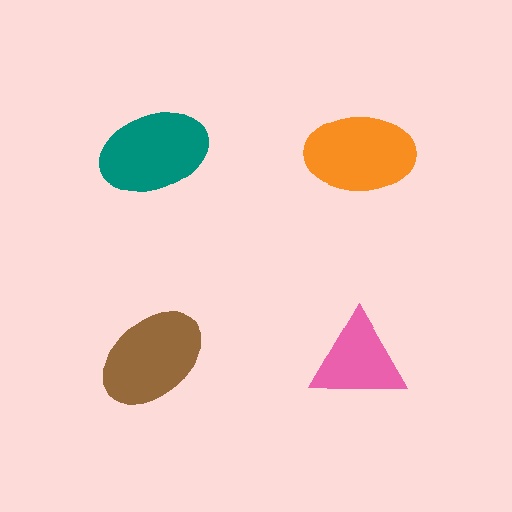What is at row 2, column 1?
A brown ellipse.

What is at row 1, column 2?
An orange ellipse.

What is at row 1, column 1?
A teal ellipse.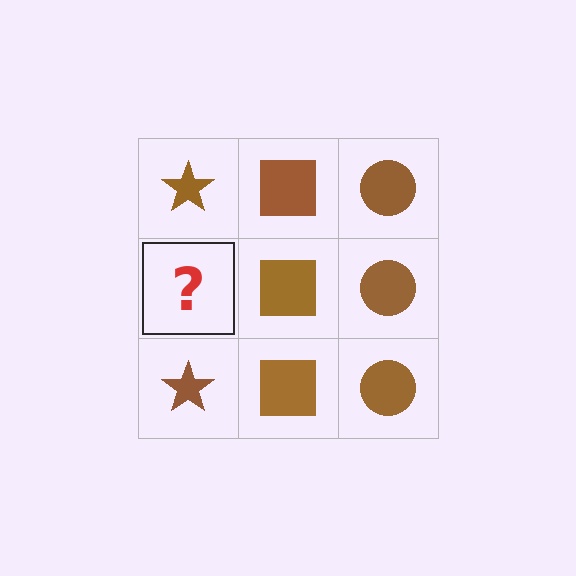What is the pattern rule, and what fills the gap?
The rule is that each column has a consistent shape. The gap should be filled with a brown star.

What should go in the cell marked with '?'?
The missing cell should contain a brown star.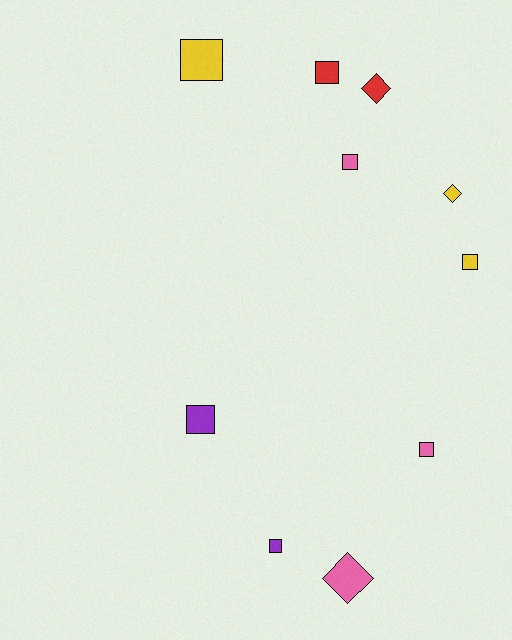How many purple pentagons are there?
There are no purple pentagons.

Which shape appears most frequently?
Square, with 7 objects.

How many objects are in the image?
There are 10 objects.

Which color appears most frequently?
Pink, with 3 objects.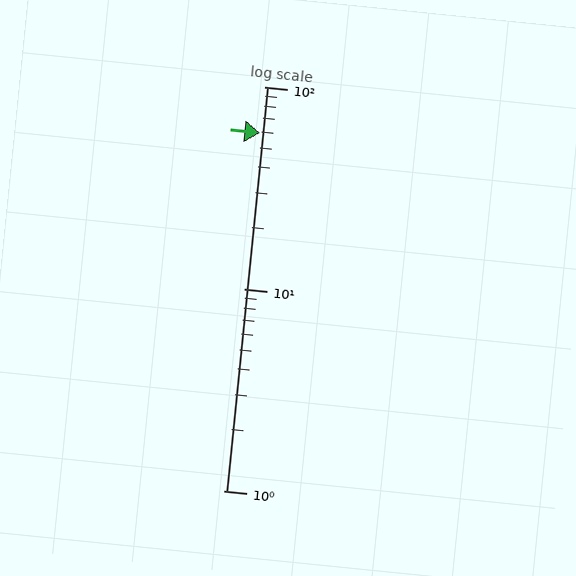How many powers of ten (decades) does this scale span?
The scale spans 2 decades, from 1 to 100.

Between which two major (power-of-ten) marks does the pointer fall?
The pointer is between 10 and 100.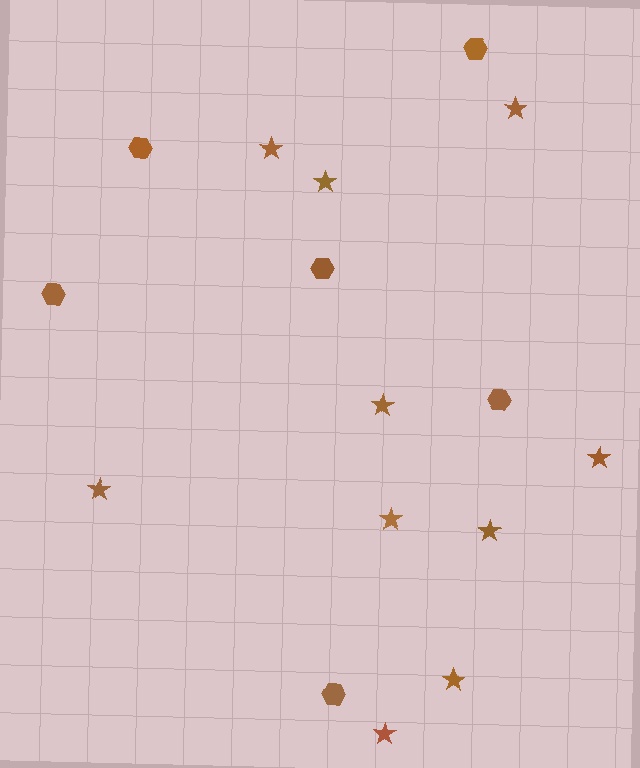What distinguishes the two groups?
There are 2 groups: one group of hexagons (6) and one group of stars (10).